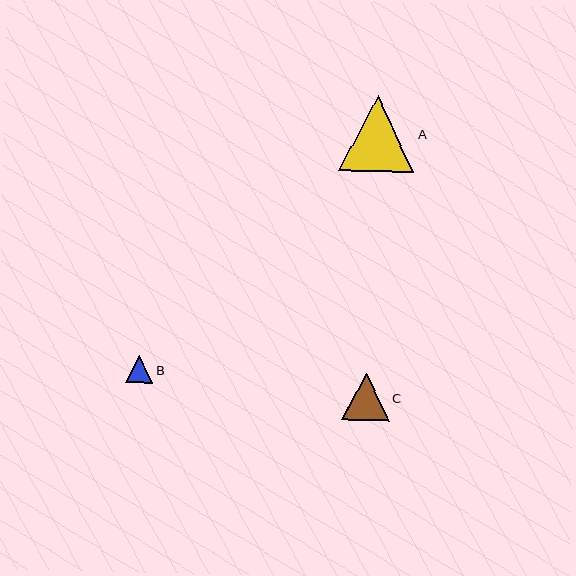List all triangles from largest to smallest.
From largest to smallest: A, C, B.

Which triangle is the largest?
Triangle A is the largest with a size of approximately 75 pixels.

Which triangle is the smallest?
Triangle B is the smallest with a size of approximately 27 pixels.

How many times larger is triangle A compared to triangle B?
Triangle A is approximately 2.8 times the size of triangle B.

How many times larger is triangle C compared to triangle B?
Triangle C is approximately 1.8 times the size of triangle B.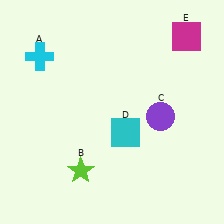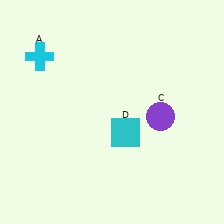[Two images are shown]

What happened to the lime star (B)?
The lime star (B) was removed in Image 2. It was in the bottom-left area of Image 1.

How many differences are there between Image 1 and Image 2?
There are 2 differences between the two images.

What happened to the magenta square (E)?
The magenta square (E) was removed in Image 2. It was in the top-right area of Image 1.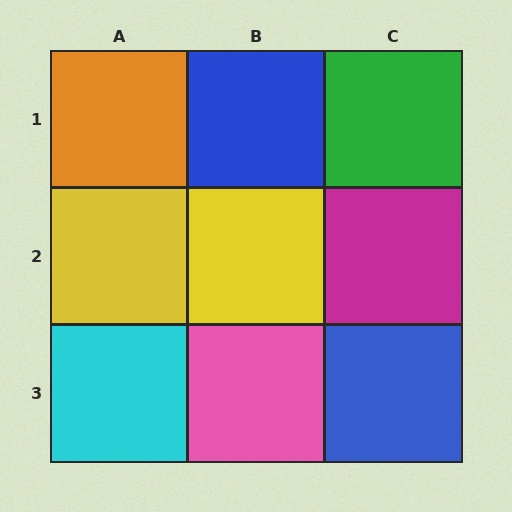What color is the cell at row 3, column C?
Blue.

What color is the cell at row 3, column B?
Pink.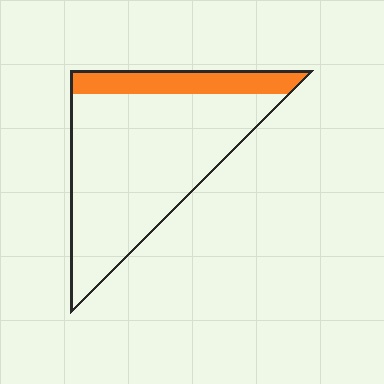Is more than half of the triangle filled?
No.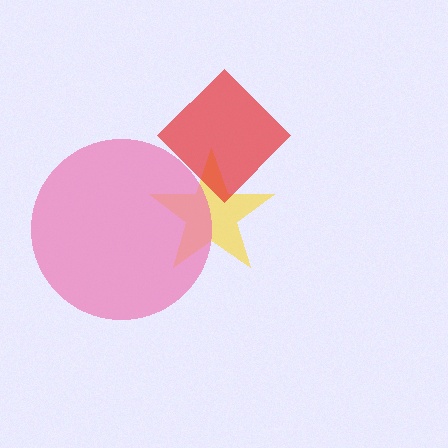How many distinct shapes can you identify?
There are 3 distinct shapes: a yellow star, a red diamond, a pink circle.